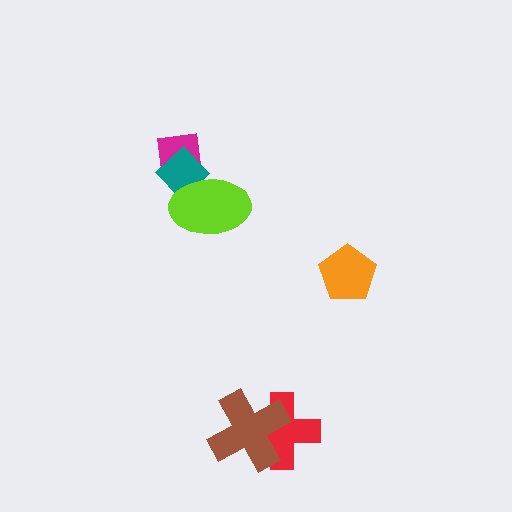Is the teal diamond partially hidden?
Yes, it is partially covered by another shape.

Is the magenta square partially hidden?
Yes, it is partially covered by another shape.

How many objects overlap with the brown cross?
1 object overlaps with the brown cross.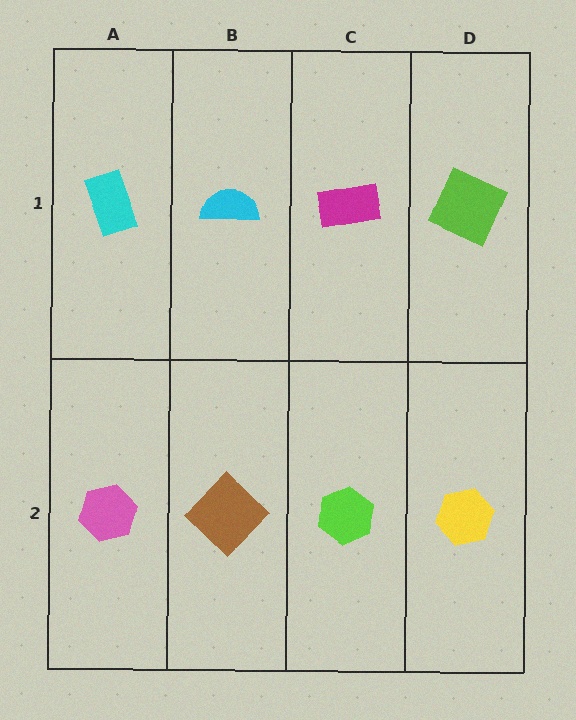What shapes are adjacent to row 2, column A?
A cyan rectangle (row 1, column A), a brown diamond (row 2, column B).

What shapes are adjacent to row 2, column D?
A lime square (row 1, column D), a lime hexagon (row 2, column C).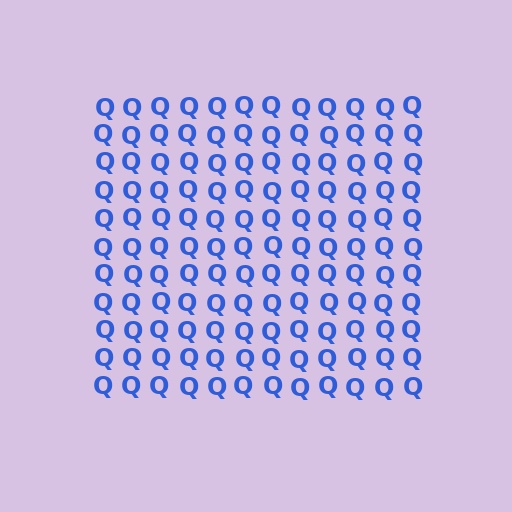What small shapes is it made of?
It is made of small letter Q's.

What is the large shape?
The large shape is a square.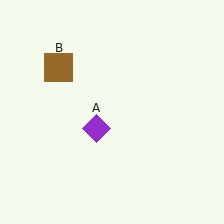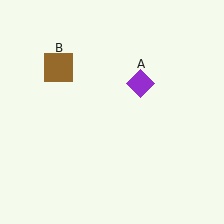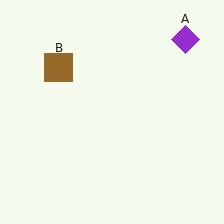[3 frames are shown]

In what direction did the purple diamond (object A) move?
The purple diamond (object A) moved up and to the right.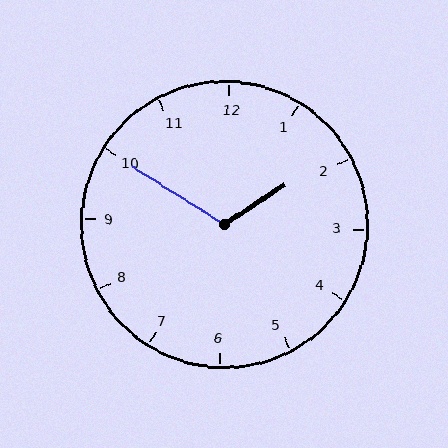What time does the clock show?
1:50.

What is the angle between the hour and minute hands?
Approximately 115 degrees.